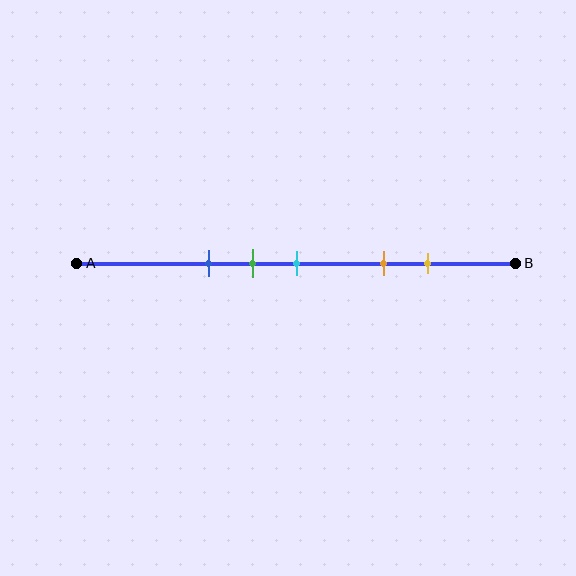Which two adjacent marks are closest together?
The green and cyan marks are the closest adjacent pair.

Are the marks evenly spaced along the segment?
No, the marks are not evenly spaced.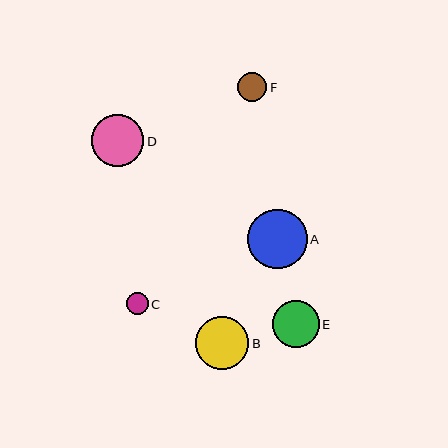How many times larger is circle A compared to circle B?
Circle A is approximately 1.1 times the size of circle B.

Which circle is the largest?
Circle A is the largest with a size of approximately 59 pixels.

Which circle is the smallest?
Circle C is the smallest with a size of approximately 22 pixels.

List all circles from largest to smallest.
From largest to smallest: A, B, D, E, F, C.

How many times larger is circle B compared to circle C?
Circle B is approximately 2.4 times the size of circle C.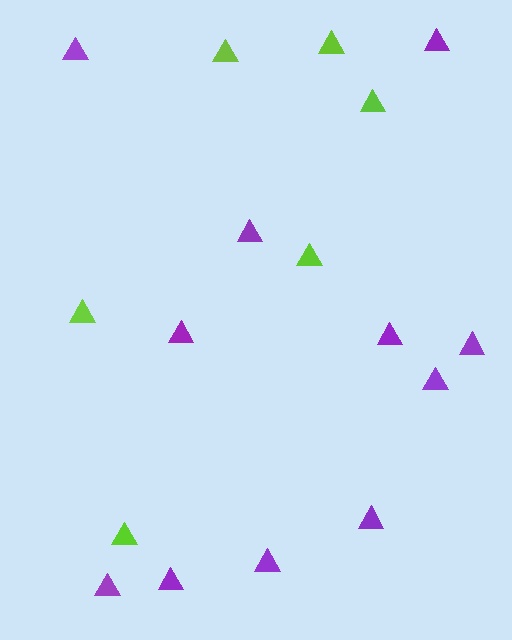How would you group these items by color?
There are 2 groups: one group of purple triangles (11) and one group of lime triangles (6).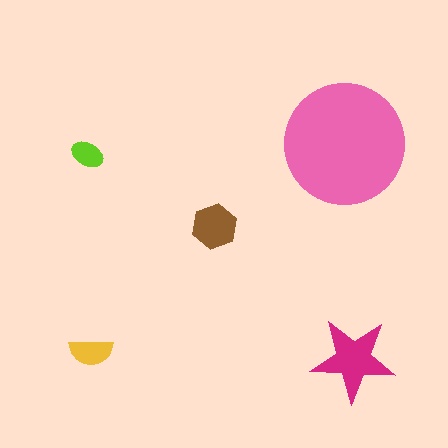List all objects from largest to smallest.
The pink circle, the magenta star, the brown hexagon, the yellow semicircle, the lime ellipse.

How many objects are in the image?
There are 5 objects in the image.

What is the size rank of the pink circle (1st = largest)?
1st.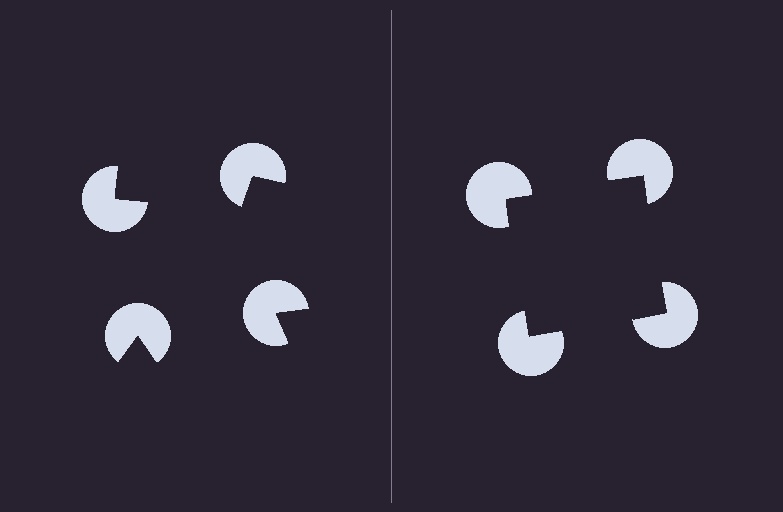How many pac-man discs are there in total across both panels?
8 — 4 on each side.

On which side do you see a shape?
An illusory square appears on the right side. On the left side the wedge cuts are rotated, so no coherent shape forms.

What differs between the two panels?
The pac-man discs are positioned identically on both sides; only the wedge orientations differ. On the right they align to a square; on the left they are misaligned.